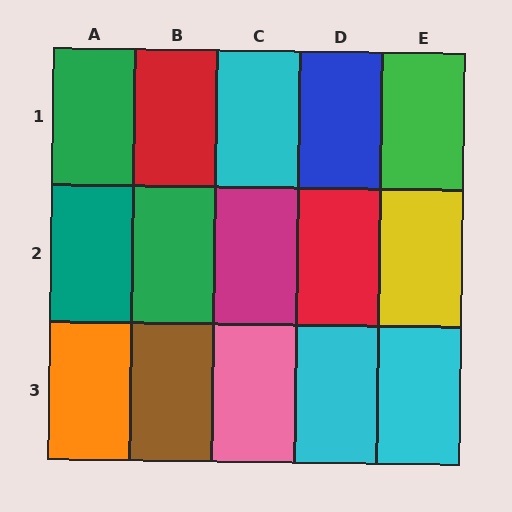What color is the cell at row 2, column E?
Yellow.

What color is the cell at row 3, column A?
Orange.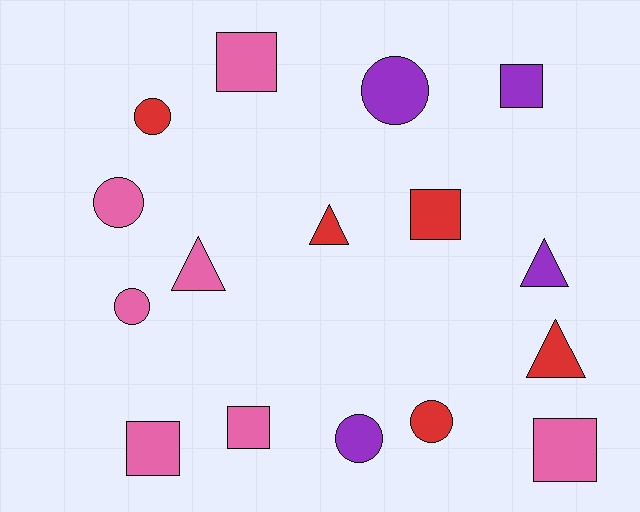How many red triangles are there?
There are 2 red triangles.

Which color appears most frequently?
Pink, with 7 objects.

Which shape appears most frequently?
Square, with 6 objects.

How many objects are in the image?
There are 16 objects.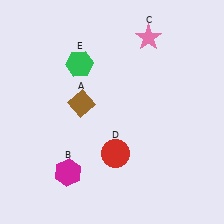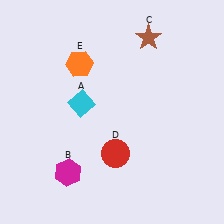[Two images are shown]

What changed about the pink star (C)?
In Image 1, C is pink. In Image 2, it changed to brown.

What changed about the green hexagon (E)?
In Image 1, E is green. In Image 2, it changed to orange.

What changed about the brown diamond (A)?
In Image 1, A is brown. In Image 2, it changed to cyan.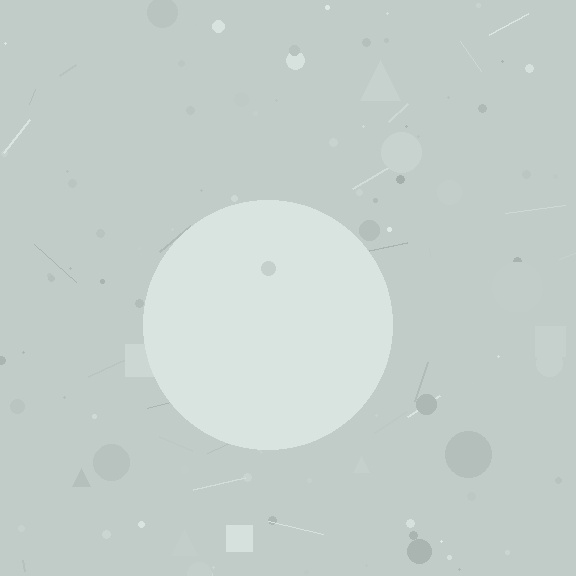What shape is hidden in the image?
A circle is hidden in the image.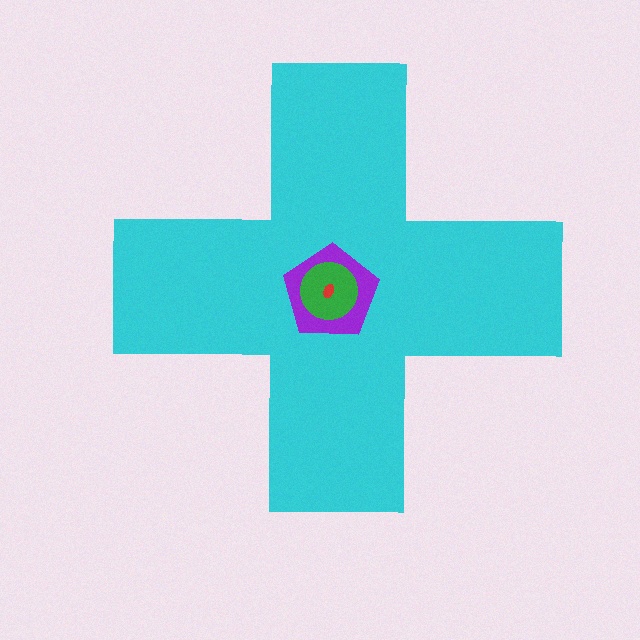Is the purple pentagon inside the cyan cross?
Yes.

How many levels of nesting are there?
4.